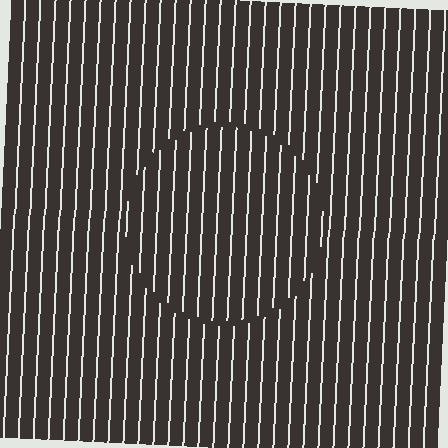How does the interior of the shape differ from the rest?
The interior of the shape contains the same grating, shifted by half a period — the contour is defined by the phase discontinuity where line-ends from the inner and outer gratings abut.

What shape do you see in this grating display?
An illusory circle. The interior of the shape contains the same grating, shifted by half a period — the contour is defined by the phase discontinuity where line-ends from the inner and outer gratings abut.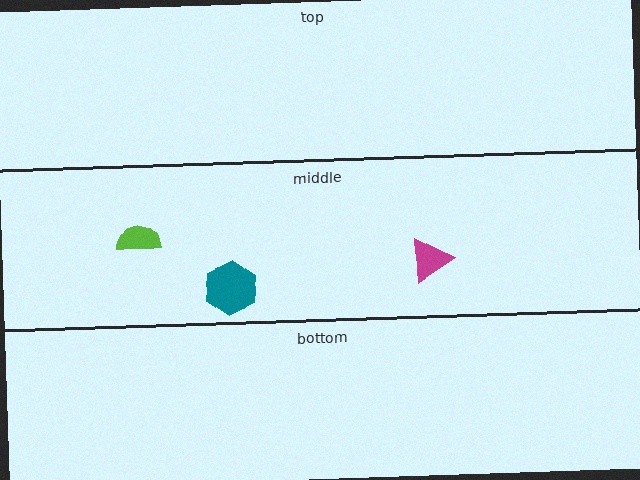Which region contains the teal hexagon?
The middle region.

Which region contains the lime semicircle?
The middle region.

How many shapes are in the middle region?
3.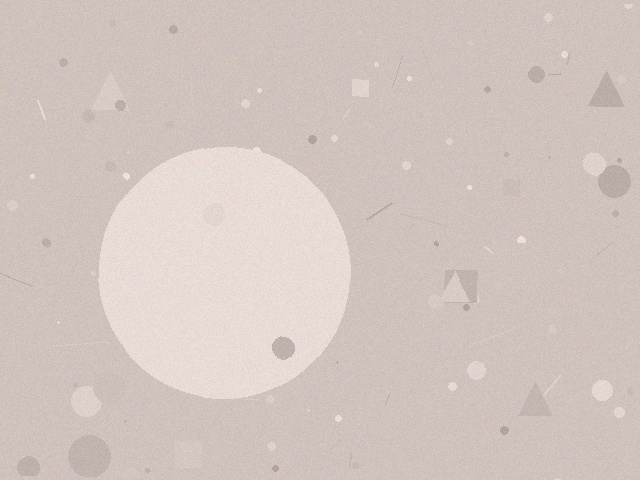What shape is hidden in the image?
A circle is hidden in the image.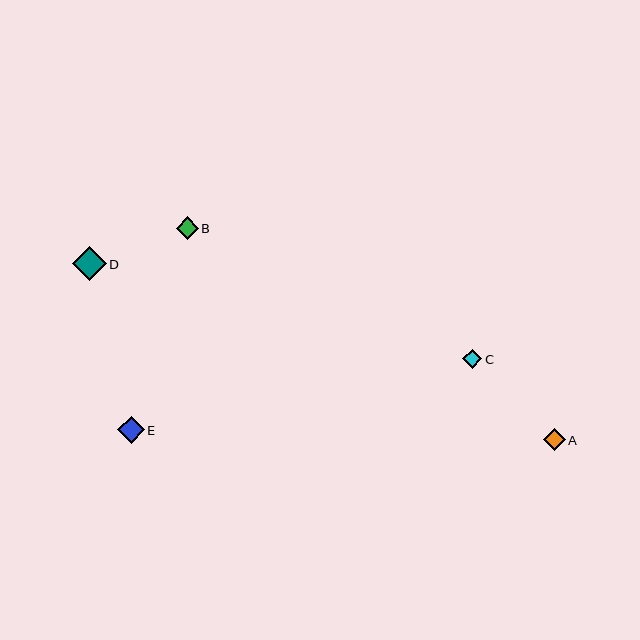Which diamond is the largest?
Diamond D is the largest with a size of approximately 33 pixels.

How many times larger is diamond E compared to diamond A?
Diamond E is approximately 1.2 times the size of diamond A.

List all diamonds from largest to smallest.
From largest to smallest: D, E, B, A, C.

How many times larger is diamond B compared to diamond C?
Diamond B is approximately 1.2 times the size of diamond C.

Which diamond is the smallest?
Diamond C is the smallest with a size of approximately 19 pixels.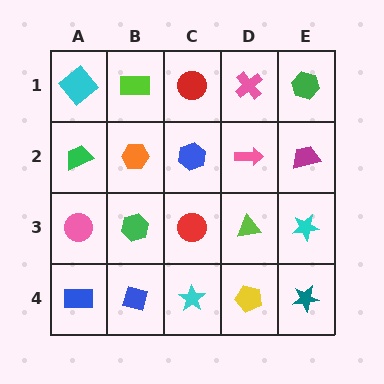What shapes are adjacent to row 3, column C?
A blue hexagon (row 2, column C), a cyan star (row 4, column C), a green hexagon (row 3, column B), a lime triangle (row 3, column D).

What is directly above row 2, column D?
A pink cross.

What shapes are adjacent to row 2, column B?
A lime rectangle (row 1, column B), a green hexagon (row 3, column B), a green trapezoid (row 2, column A), a blue hexagon (row 2, column C).